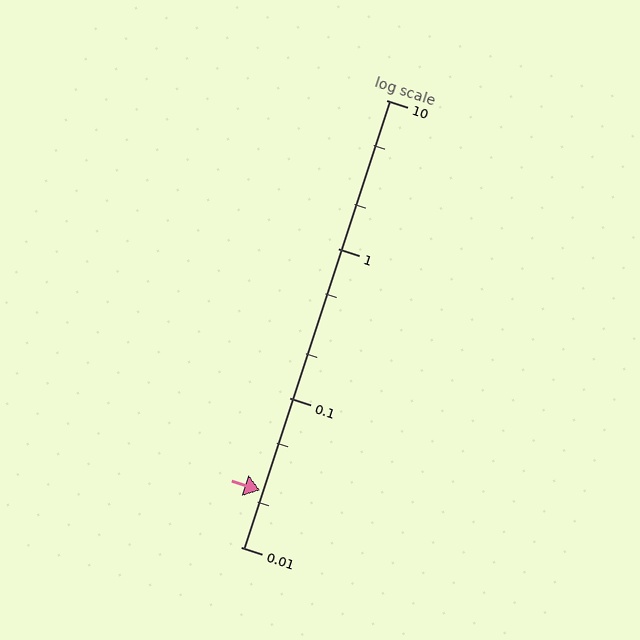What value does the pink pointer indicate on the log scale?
The pointer indicates approximately 0.024.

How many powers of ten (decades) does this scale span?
The scale spans 3 decades, from 0.01 to 10.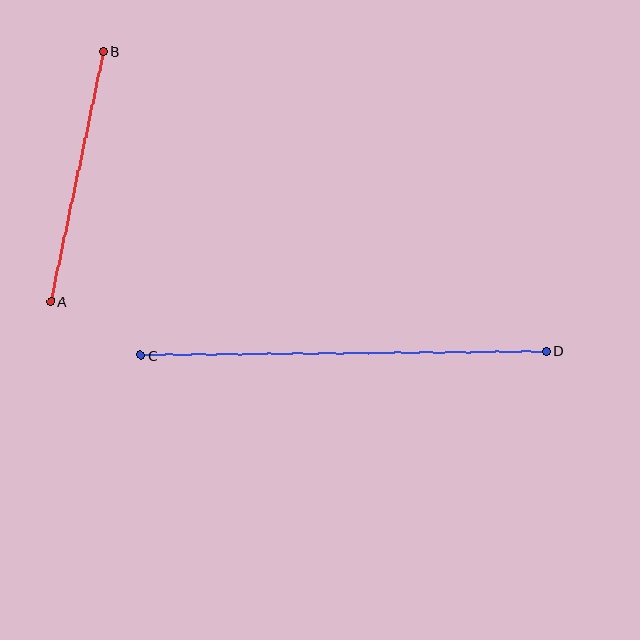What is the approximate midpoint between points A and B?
The midpoint is at approximately (77, 176) pixels.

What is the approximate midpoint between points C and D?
The midpoint is at approximately (343, 353) pixels.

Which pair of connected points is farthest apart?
Points C and D are farthest apart.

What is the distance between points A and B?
The distance is approximately 255 pixels.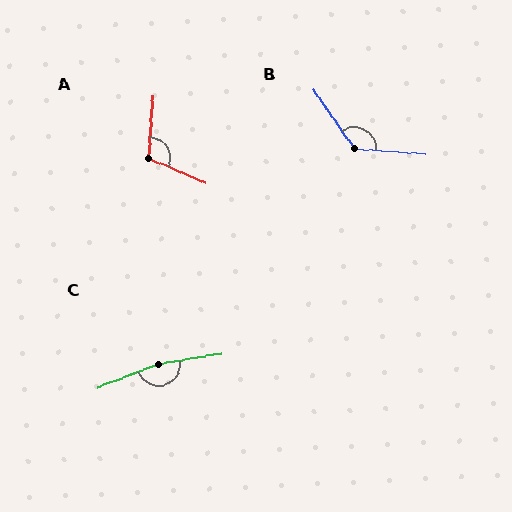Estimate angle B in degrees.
Approximately 129 degrees.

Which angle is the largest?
C, at approximately 168 degrees.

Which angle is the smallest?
A, at approximately 109 degrees.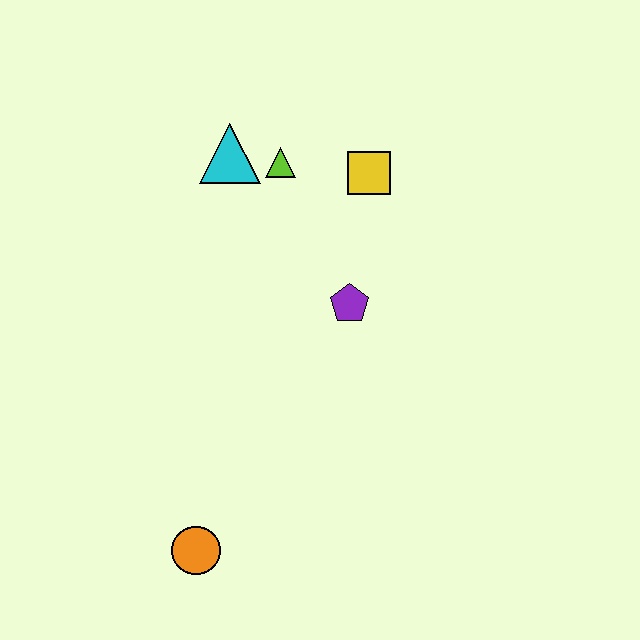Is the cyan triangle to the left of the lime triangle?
Yes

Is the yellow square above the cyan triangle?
No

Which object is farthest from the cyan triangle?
The orange circle is farthest from the cyan triangle.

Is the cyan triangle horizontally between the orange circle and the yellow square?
Yes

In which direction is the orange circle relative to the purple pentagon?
The orange circle is below the purple pentagon.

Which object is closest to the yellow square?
The lime triangle is closest to the yellow square.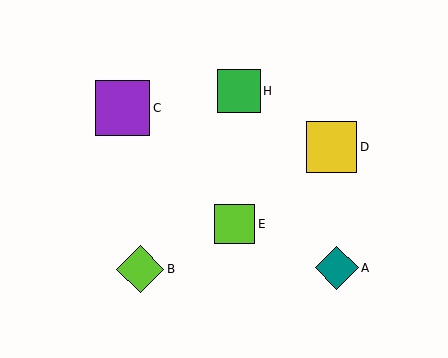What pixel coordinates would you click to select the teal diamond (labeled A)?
Click at (337, 268) to select the teal diamond A.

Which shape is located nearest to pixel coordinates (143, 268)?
The lime diamond (labeled B) at (140, 269) is nearest to that location.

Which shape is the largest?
The purple square (labeled C) is the largest.